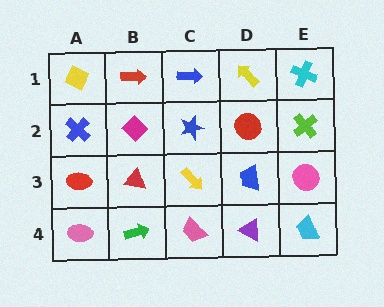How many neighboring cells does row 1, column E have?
2.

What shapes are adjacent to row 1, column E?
A lime cross (row 2, column E), a yellow arrow (row 1, column D).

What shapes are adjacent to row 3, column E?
A lime cross (row 2, column E), a cyan trapezoid (row 4, column E), a blue trapezoid (row 3, column D).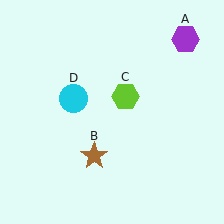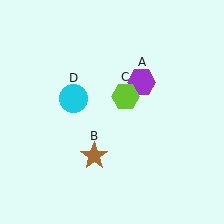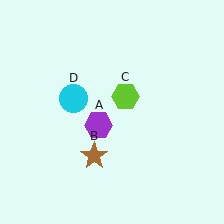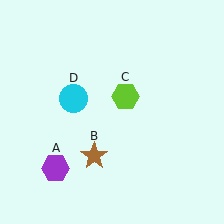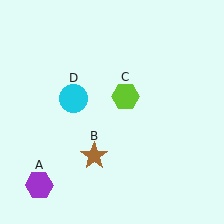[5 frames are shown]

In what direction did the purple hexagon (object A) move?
The purple hexagon (object A) moved down and to the left.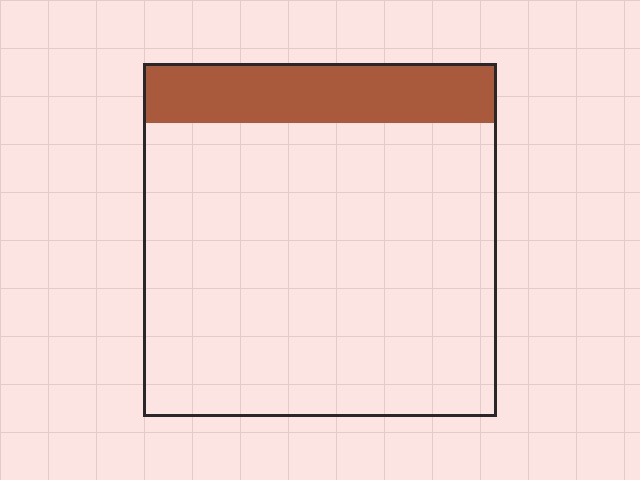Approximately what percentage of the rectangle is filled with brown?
Approximately 15%.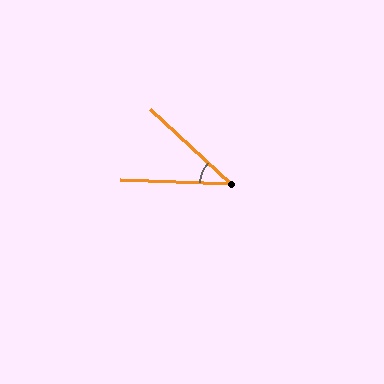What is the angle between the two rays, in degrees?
Approximately 41 degrees.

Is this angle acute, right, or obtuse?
It is acute.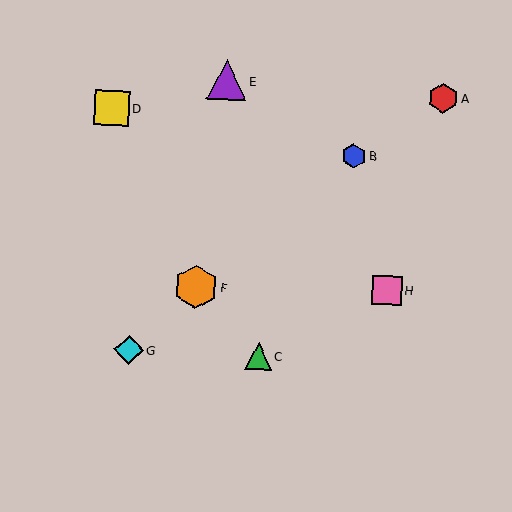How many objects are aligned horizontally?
2 objects (C, G) are aligned horizontally.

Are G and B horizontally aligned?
No, G is at y≈350 and B is at y≈156.